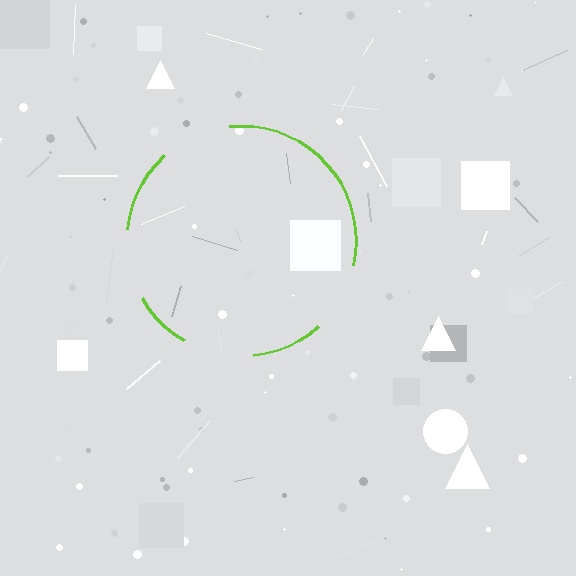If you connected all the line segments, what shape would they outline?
They would outline a circle.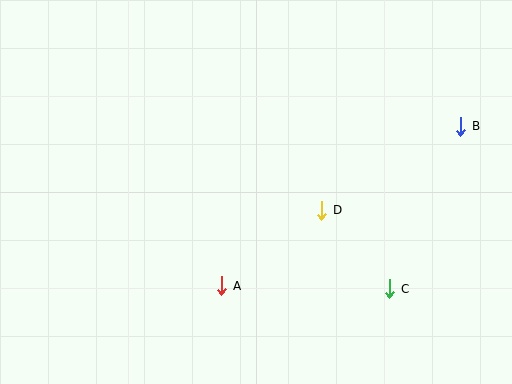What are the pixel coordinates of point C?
Point C is at (390, 289).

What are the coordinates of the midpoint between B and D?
The midpoint between B and D is at (391, 168).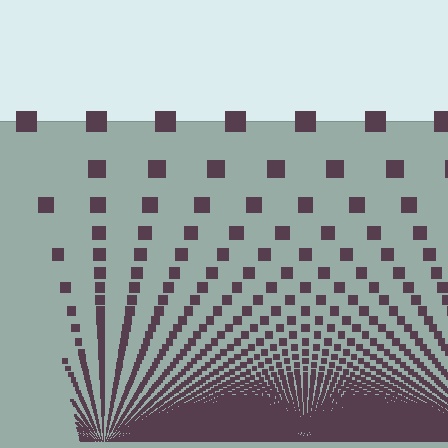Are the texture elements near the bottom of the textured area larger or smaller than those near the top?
Smaller. The gradient is inverted — elements near the bottom are smaller and denser.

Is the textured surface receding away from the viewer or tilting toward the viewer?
The surface appears to tilt toward the viewer. Texture elements get larger and sparser toward the top.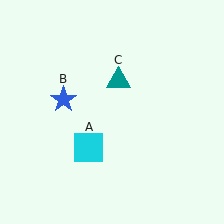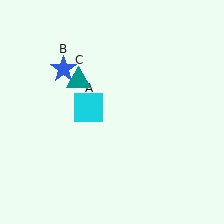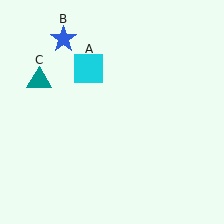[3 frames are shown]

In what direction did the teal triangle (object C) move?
The teal triangle (object C) moved left.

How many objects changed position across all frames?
3 objects changed position: cyan square (object A), blue star (object B), teal triangle (object C).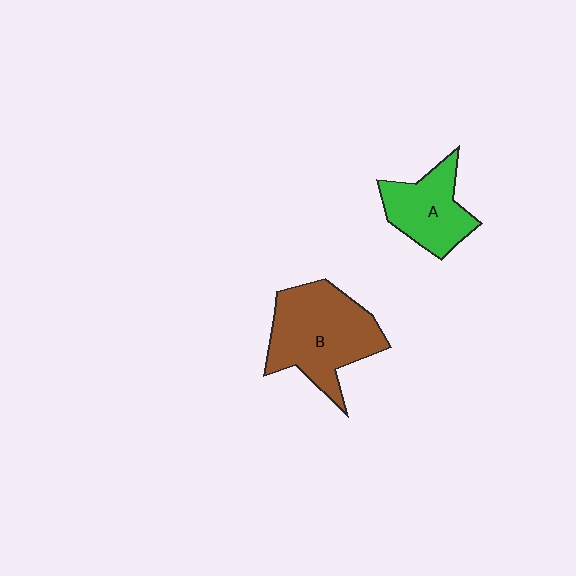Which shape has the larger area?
Shape B (brown).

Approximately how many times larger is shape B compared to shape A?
Approximately 1.6 times.